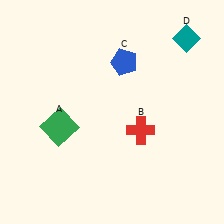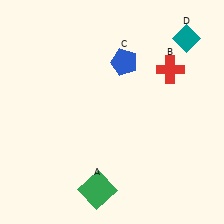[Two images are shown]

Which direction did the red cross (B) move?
The red cross (B) moved up.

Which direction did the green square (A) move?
The green square (A) moved down.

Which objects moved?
The objects that moved are: the green square (A), the red cross (B).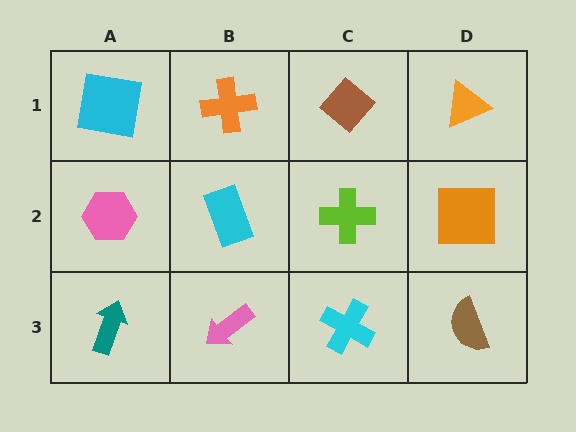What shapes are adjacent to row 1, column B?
A cyan rectangle (row 2, column B), a cyan square (row 1, column A), a brown diamond (row 1, column C).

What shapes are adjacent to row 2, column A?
A cyan square (row 1, column A), a teal arrow (row 3, column A), a cyan rectangle (row 2, column B).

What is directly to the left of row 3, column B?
A teal arrow.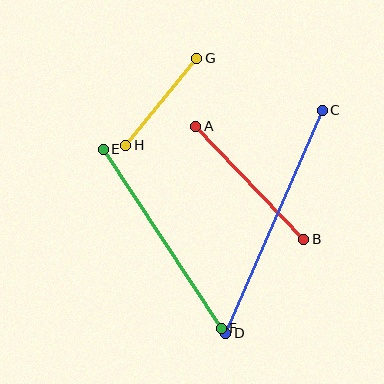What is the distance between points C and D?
The distance is approximately 243 pixels.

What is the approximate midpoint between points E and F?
The midpoint is at approximately (162, 239) pixels.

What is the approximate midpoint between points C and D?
The midpoint is at approximately (274, 222) pixels.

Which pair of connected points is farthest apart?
Points C and D are farthest apart.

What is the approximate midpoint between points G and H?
The midpoint is at approximately (161, 102) pixels.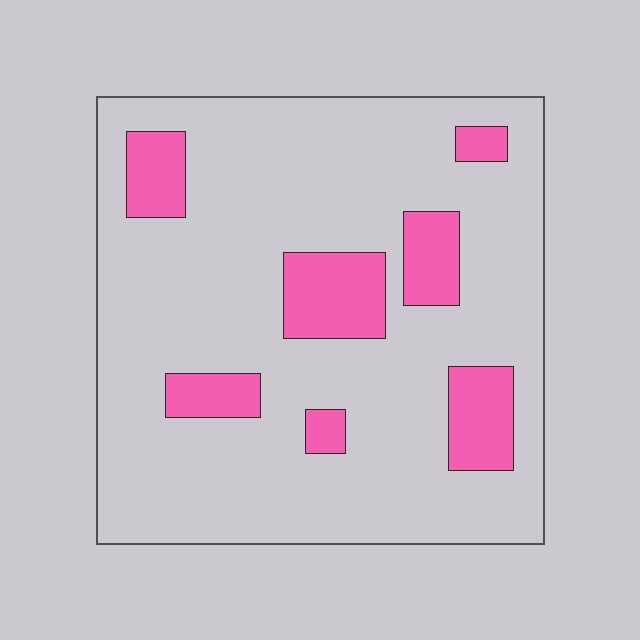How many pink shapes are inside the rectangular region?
7.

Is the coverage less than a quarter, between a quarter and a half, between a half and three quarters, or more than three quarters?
Less than a quarter.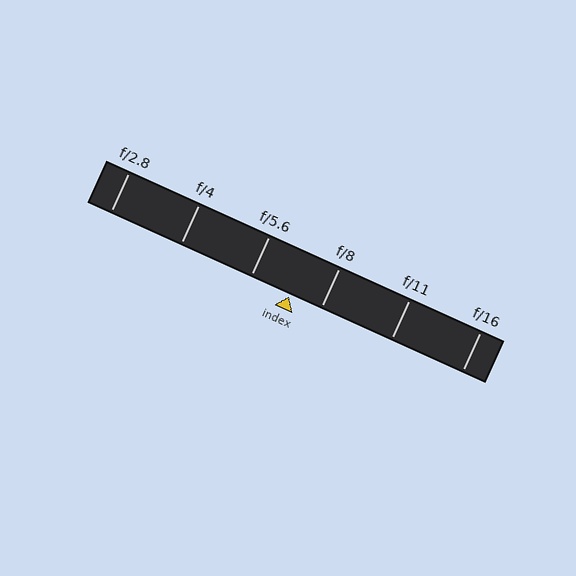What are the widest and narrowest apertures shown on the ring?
The widest aperture shown is f/2.8 and the narrowest is f/16.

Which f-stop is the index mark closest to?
The index mark is closest to f/8.